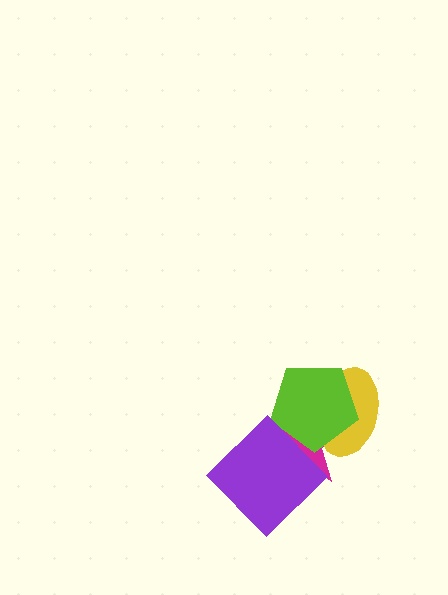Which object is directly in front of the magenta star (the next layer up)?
The yellow ellipse is directly in front of the magenta star.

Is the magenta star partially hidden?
Yes, it is partially covered by another shape.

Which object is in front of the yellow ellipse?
The lime pentagon is in front of the yellow ellipse.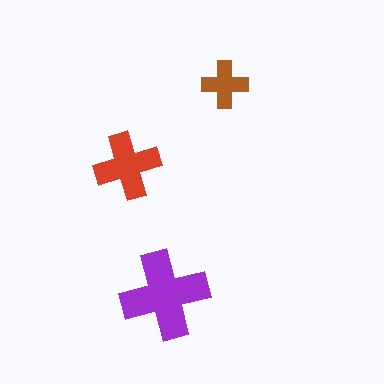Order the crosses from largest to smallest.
the purple one, the red one, the brown one.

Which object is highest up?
The brown cross is topmost.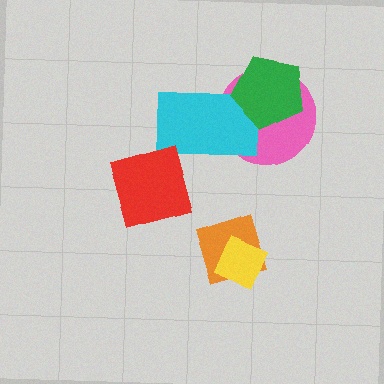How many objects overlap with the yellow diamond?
1 object overlaps with the yellow diamond.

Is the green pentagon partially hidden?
No, no other shape covers it.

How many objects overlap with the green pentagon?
2 objects overlap with the green pentagon.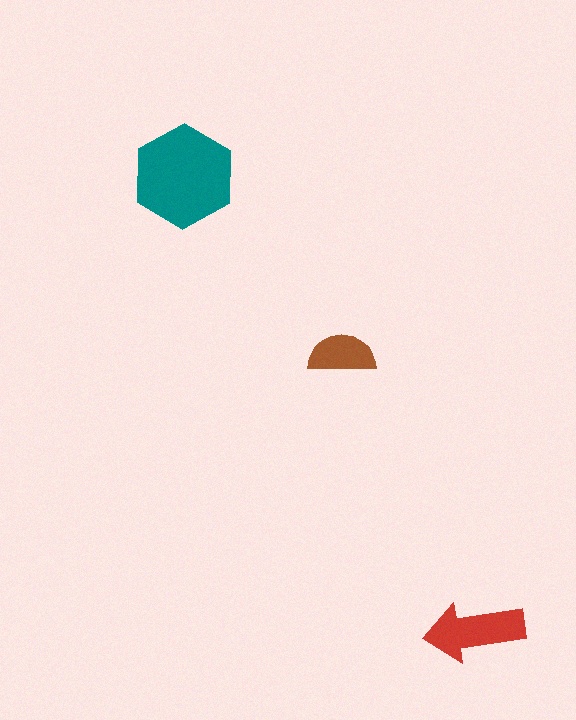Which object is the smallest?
The brown semicircle.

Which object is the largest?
The teal hexagon.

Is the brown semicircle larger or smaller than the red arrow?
Smaller.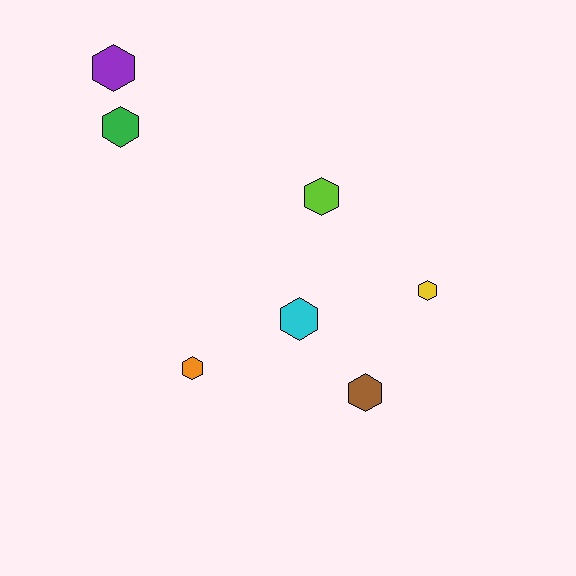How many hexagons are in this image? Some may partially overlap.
There are 7 hexagons.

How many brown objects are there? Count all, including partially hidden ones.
There is 1 brown object.